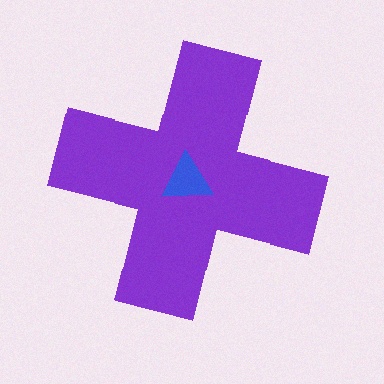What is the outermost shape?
The purple cross.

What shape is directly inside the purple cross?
The blue triangle.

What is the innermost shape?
The blue triangle.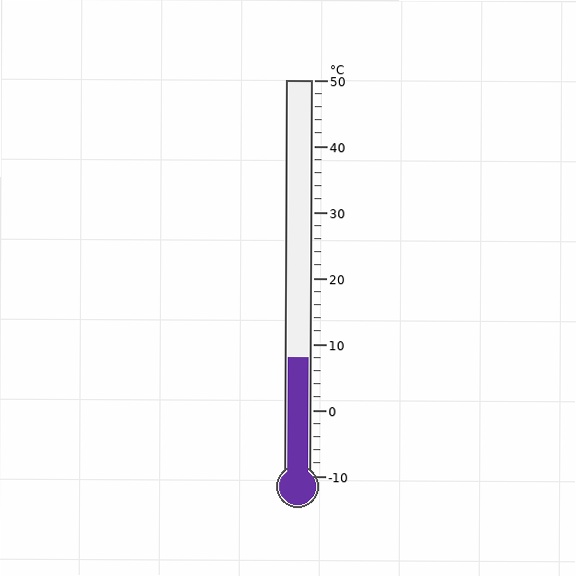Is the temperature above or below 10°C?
The temperature is below 10°C.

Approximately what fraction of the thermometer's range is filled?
The thermometer is filled to approximately 30% of its range.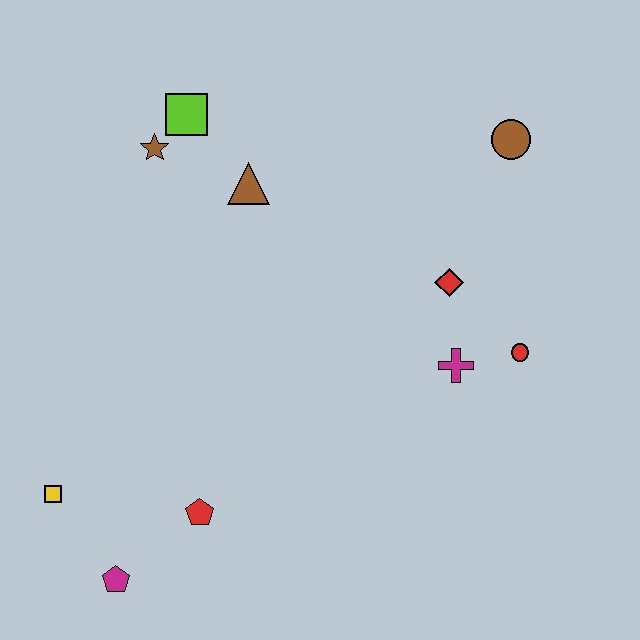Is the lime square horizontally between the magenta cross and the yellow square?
Yes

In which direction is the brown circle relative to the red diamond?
The brown circle is above the red diamond.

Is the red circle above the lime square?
No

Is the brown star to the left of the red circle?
Yes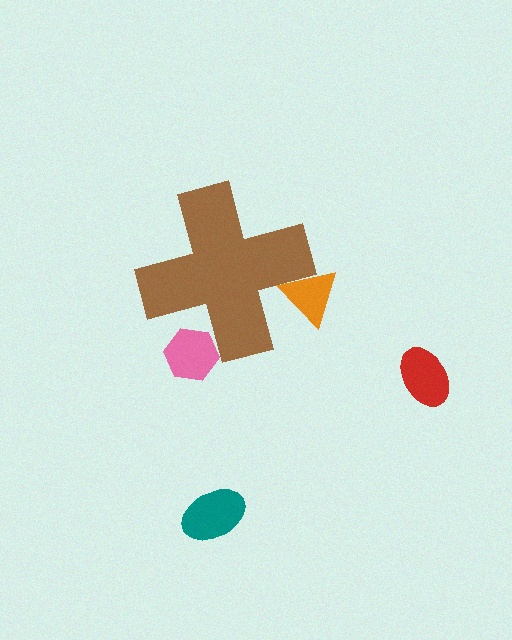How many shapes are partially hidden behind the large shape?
2 shapes are partially hidden.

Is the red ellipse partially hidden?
No, the red ellipse is fully visible.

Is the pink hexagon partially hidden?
Yes, the pink hexagon is partially hidden behind the brown cross.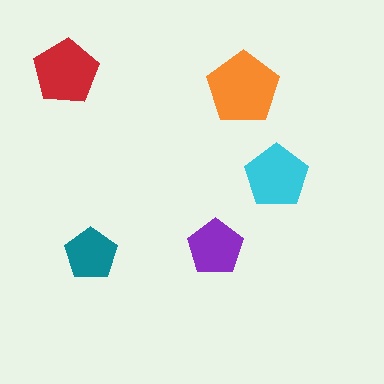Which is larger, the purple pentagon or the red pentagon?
The red one.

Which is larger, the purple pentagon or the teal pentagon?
The purple one.